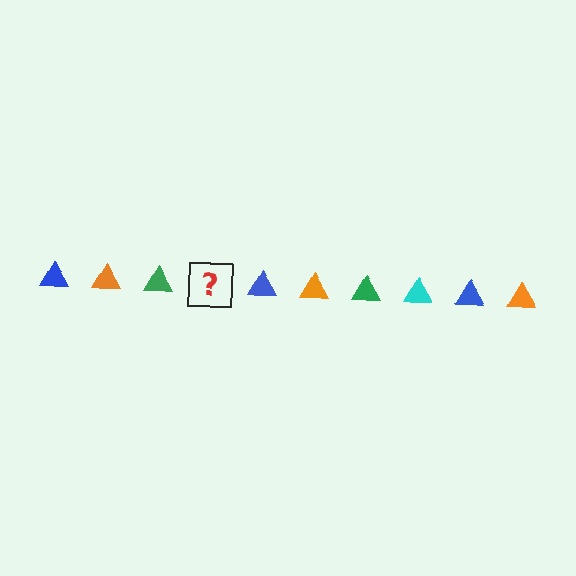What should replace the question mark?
The question mark should be replaced with a cyan triangle.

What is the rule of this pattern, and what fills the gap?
The rule is that the pattern cycles through blue, orange, green, cyan triangles. The gap should be filled with a cyan triangle.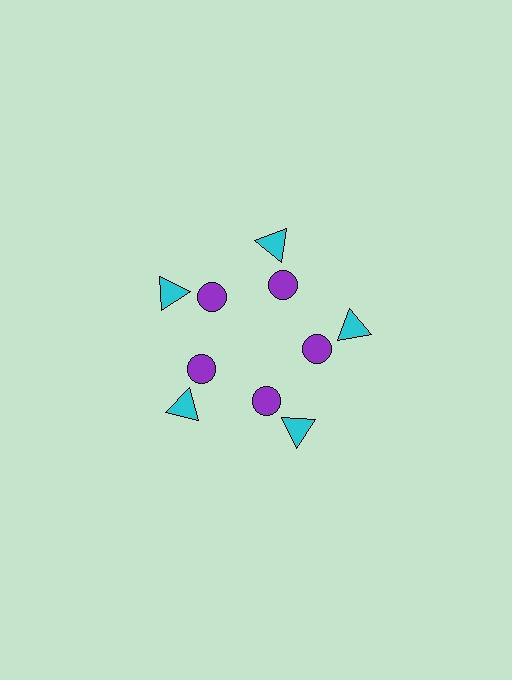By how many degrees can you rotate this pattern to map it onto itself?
The pattern maps onto itself every 72 degrees of rotation.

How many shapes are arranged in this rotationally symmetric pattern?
There are 10 shapes, arranged in 5 groups of 2.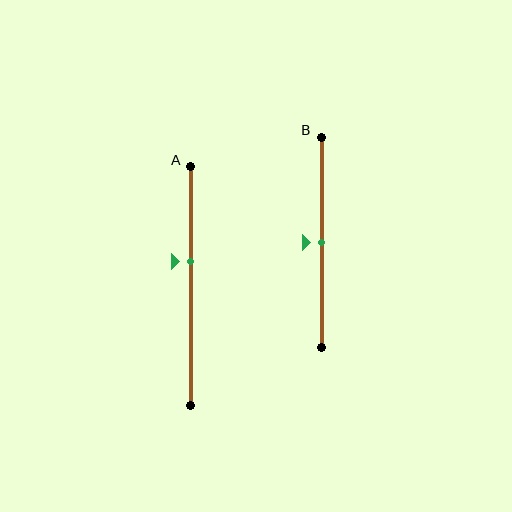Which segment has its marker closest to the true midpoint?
Segment B has its marker closest to the true midpoint.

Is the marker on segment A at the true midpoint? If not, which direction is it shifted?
No, the marker on segment A is shifted upward by about 10% of the segment length.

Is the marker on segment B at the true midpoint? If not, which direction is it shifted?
Yes, the marker on segment B is at the true midpoint.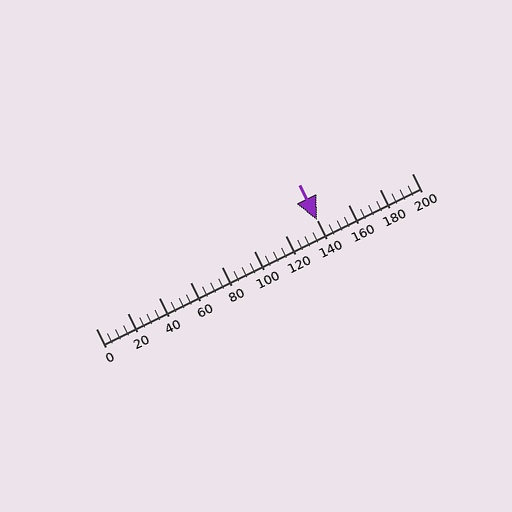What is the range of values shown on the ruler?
The ruler shows values from 0 to 200.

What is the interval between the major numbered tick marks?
The major tick marks are spaced 20 units apart.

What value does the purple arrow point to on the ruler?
The purple arrow points to approximately 140.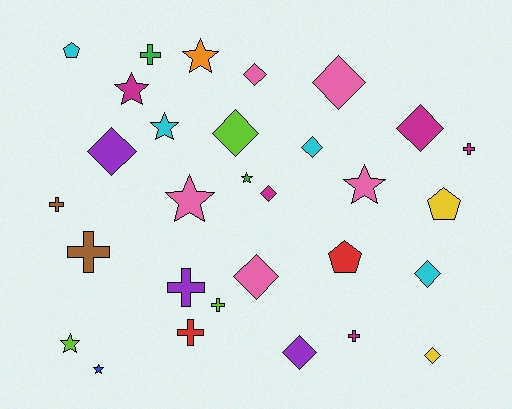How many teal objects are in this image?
There are no teal objects.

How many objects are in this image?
There are 30 objects.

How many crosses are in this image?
There are 8 crosses.